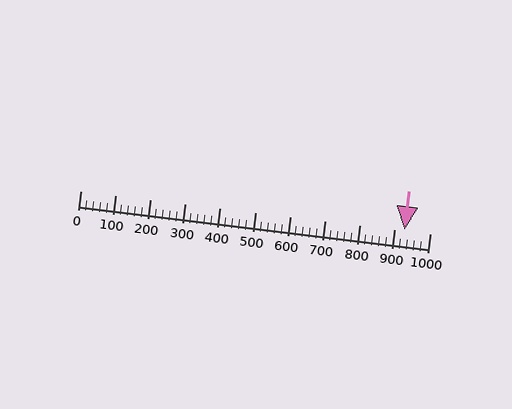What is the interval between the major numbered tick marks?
The major tick marks are spaced 100 units apart.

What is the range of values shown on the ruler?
The ruler shows values from 0 to 1000.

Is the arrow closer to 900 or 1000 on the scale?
The arrow is closer to 900.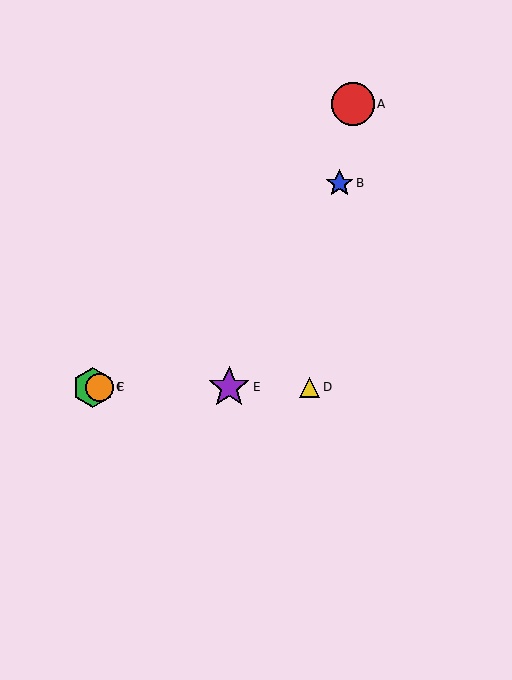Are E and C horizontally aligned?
Yes, both are at y≈387.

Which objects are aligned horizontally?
Objects C, D, E, F are aligned horizontally.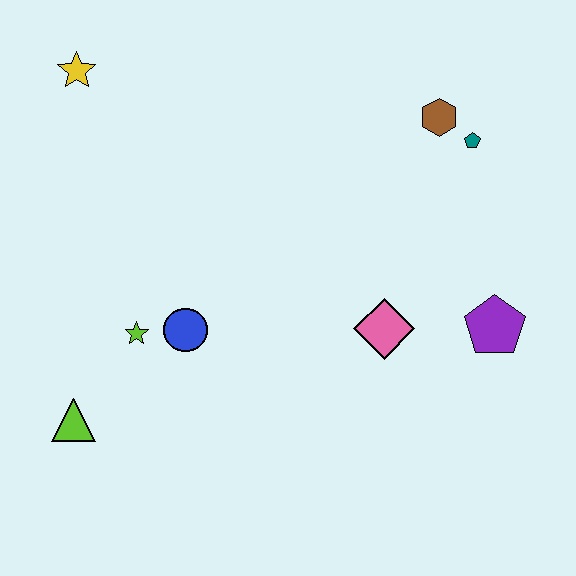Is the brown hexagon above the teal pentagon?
Yes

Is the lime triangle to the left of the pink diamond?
Yes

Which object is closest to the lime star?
The blue circle is closest to the lime star.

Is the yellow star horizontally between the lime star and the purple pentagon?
No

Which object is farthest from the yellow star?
The purple pentagon is farthest from the yellow star.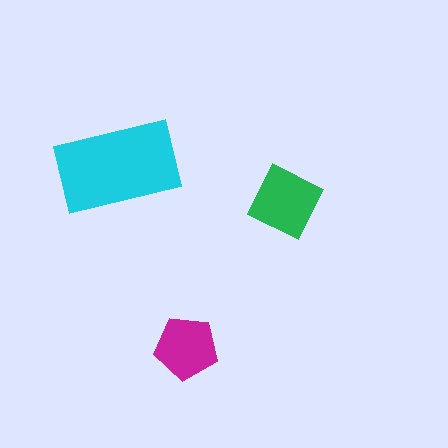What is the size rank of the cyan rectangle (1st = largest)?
1st.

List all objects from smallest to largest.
The magenta pentagon, the green diamond, the cyan rectangle.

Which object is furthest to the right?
The green diamond is rightmost.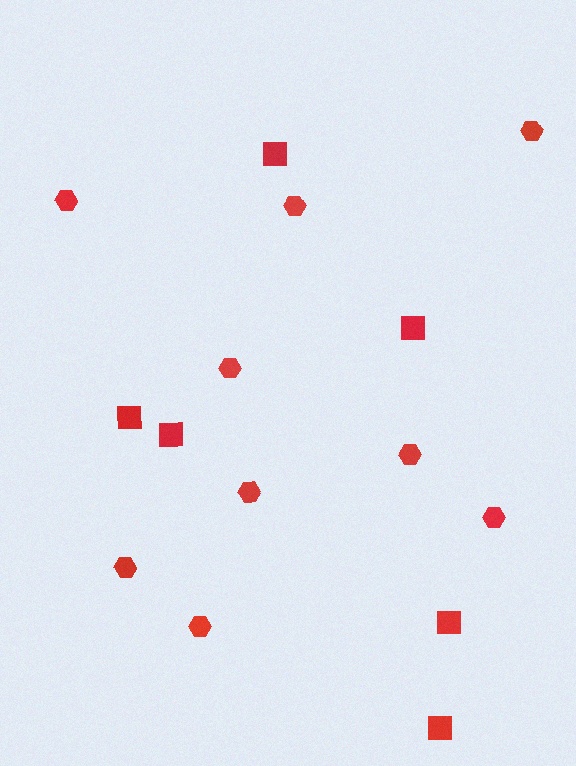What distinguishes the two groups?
There are 2 groups: one group of squares (6) and one group of hexagons (9).